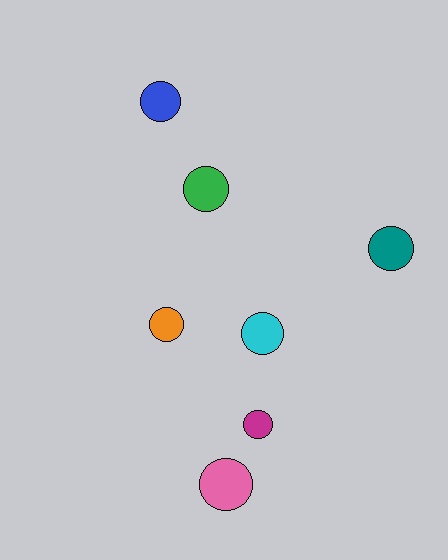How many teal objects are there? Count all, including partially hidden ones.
There is 1 teal object.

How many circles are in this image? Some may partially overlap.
There are 7 circles.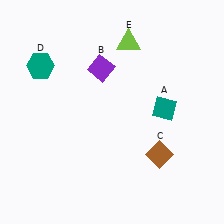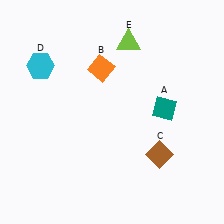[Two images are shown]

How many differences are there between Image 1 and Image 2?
There are 2 differences between the two images.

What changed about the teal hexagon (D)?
In Image 1, D is teal. In Image 2, it changed to cyan.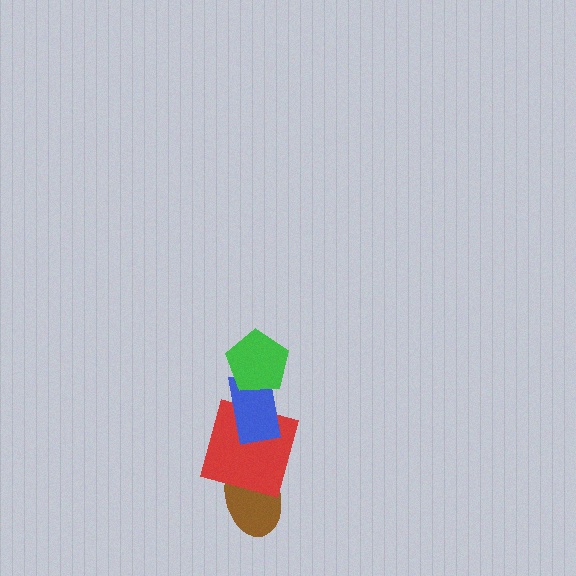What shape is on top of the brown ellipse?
The red square is on top of the brown ellipse.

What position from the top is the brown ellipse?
The brown ellipse is 4th from the top.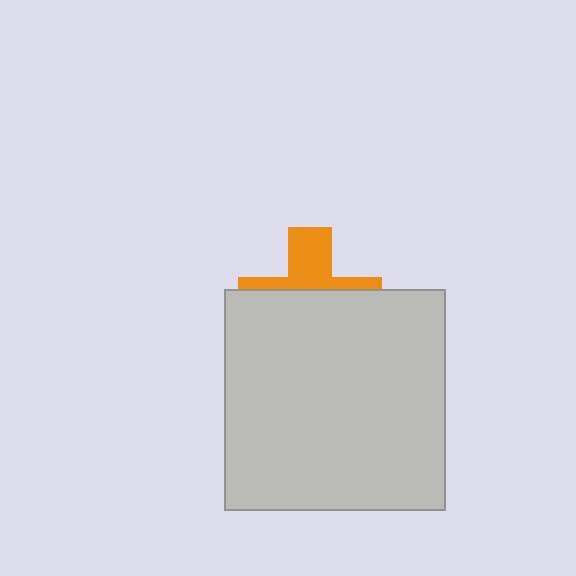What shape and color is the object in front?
The object in front is a light gray square.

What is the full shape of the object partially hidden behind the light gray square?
The partially hidden object is an orange cross.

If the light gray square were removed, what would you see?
You would see the complete orange cross.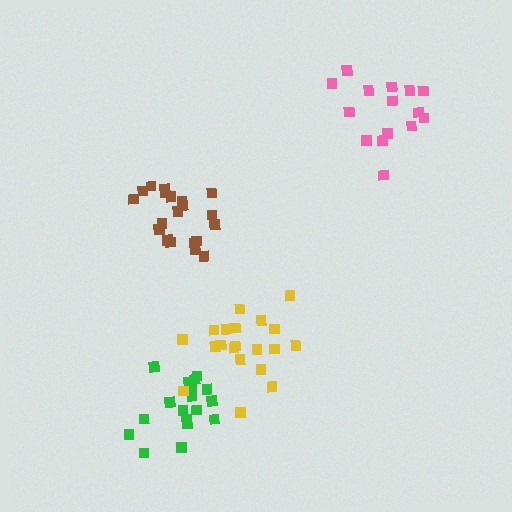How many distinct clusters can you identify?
There are 4 distinct clusters.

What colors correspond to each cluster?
The clusters are colored: green, brown, pink, yellow.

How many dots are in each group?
Group 1: 18 dots, Group 2: 20 dots, Group 3: 15 dots, Group 4: 20 dots (73 total).